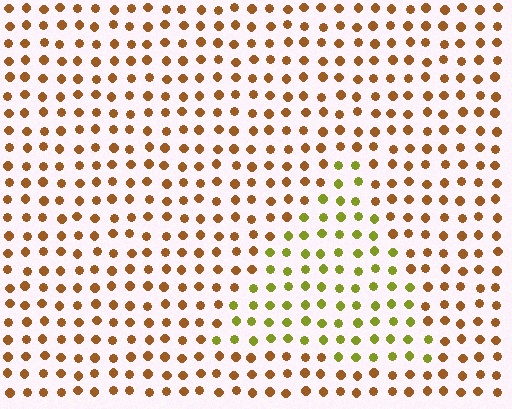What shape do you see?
I see a triangle.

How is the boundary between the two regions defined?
The boundary is defined purely by a slight shift in hue (about 46 degrees). Spacing, size, and orientation are identical on both sides.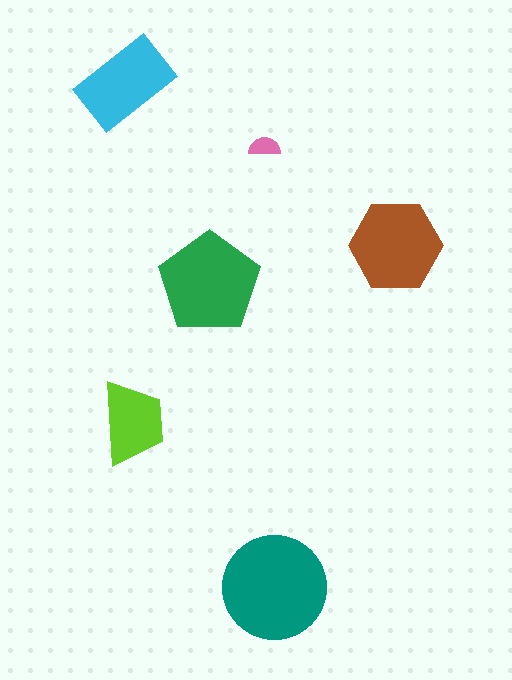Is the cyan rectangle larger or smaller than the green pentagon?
Smaller.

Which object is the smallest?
The pink semicircle.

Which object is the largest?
The teal circle.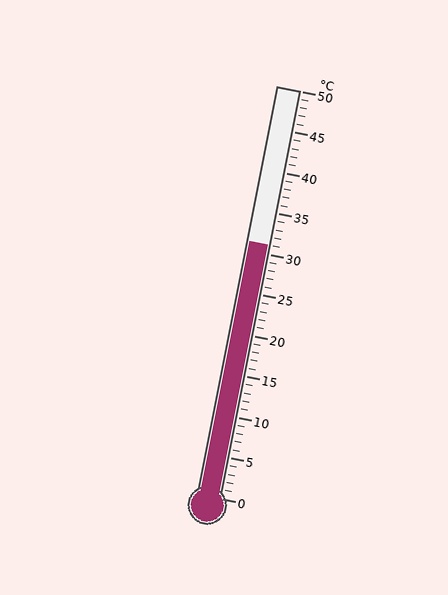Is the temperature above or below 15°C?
The temperature is above 15°C.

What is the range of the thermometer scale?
The thermometer scale ranges from 0°C to 50°C.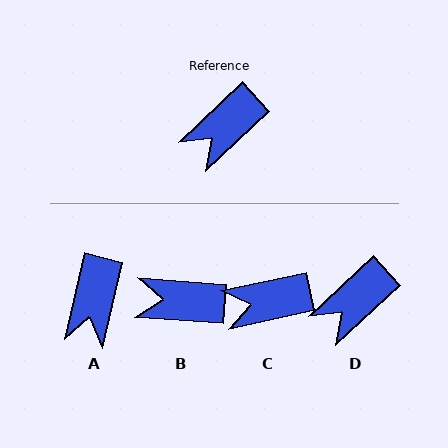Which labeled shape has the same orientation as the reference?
D.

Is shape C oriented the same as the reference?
No, it is off by about 31 degrees.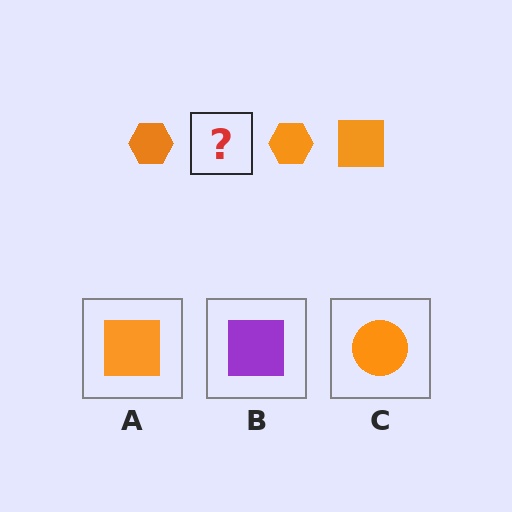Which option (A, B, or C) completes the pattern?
A.